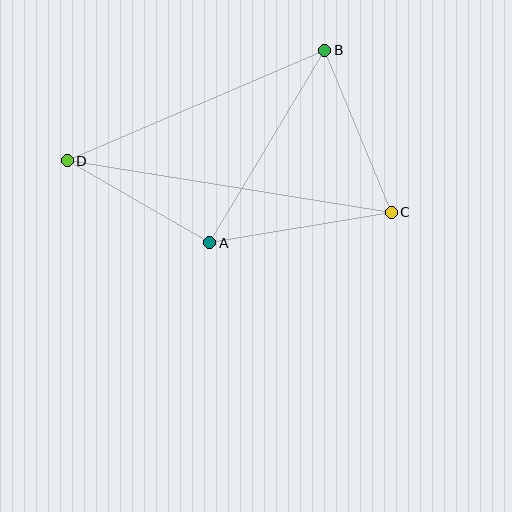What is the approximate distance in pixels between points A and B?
The distance between A and B is approximately 225 pixels.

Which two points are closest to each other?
Points A and D are closest to each other.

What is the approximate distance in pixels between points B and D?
The distance between B and D is approximately 280 pixels.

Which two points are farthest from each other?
Points C and D are farthest from each other.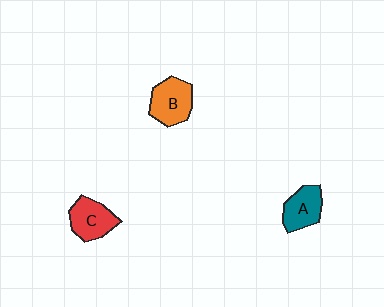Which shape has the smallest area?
Shape A (teal).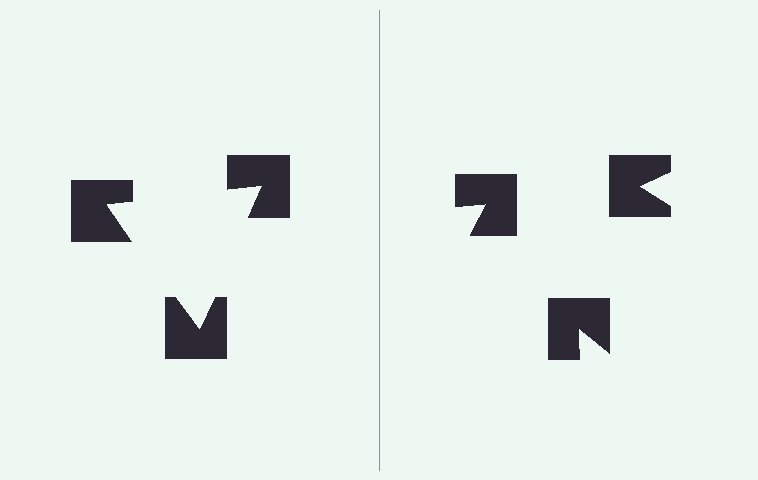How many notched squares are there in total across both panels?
6 — 3 on each side.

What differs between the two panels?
The notched squares are positioned identically on both sides; only the wedge orientations differ. On the left they align to a triangle; on the right they are misaligned.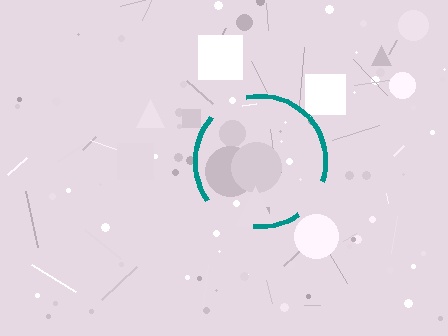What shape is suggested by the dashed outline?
The dashed outline suggests a circle.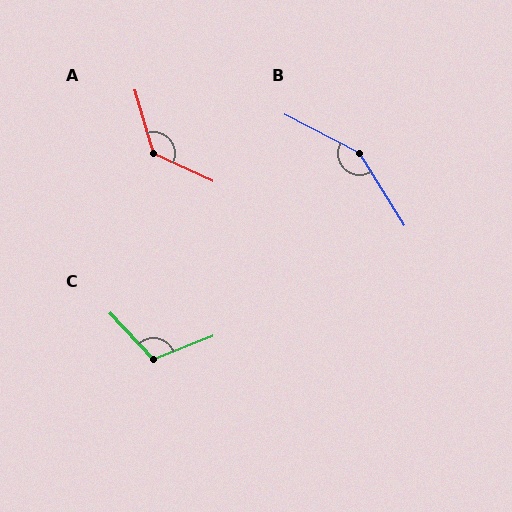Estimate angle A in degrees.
Approximately 131 degrees.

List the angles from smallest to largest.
C (112°), A (131°), B (149°).